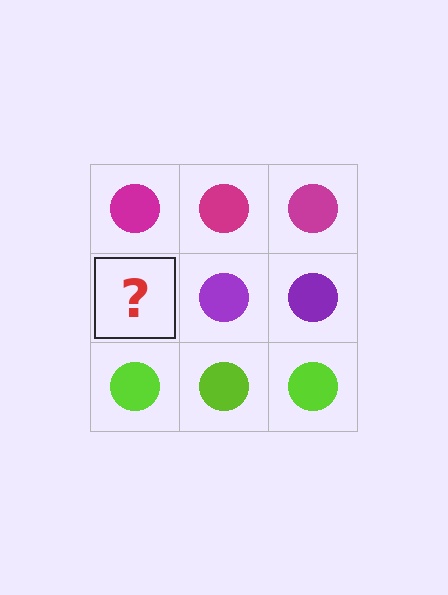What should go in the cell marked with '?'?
The missing cell should contain a purple circle.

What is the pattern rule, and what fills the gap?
The rule is that each row has a consistent color. The gap should be filled with a purple circle.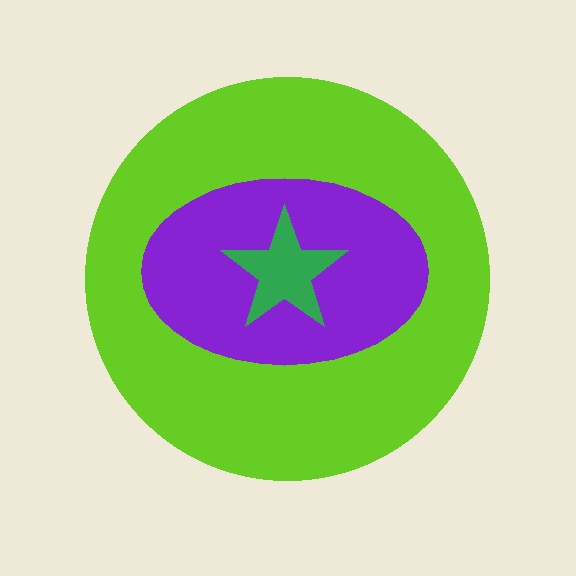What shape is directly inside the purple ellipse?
The green star.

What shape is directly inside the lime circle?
The purple ellipse.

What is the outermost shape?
The lime circle.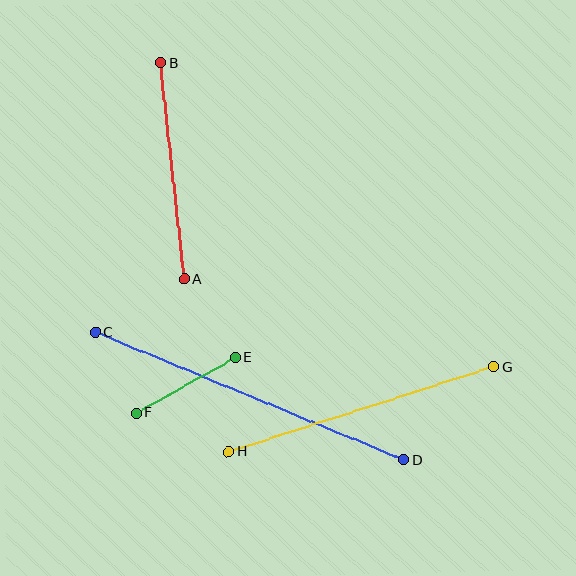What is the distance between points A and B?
The distance is approximately 218 pixels.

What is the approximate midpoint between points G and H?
The midpoint is at approximately (361, 409) pixels.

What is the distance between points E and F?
The distance is approximately 113 pixels.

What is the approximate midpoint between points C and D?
The midpoint is at approximately (250, 396) pixels.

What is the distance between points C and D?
The distance is approximately 334 pixels.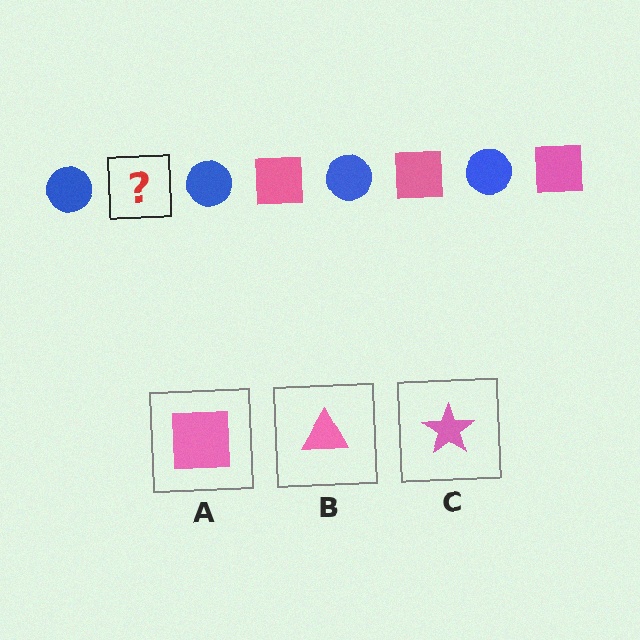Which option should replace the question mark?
Option A.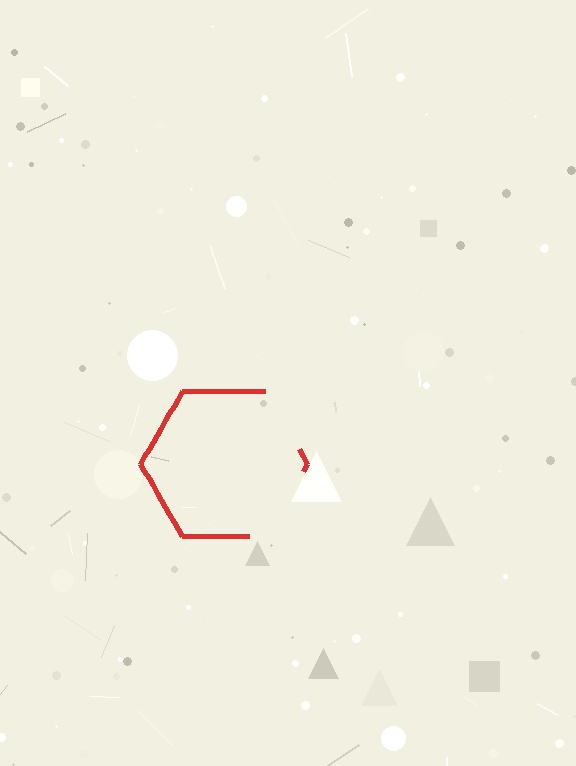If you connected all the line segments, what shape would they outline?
They would outline a hexagon.